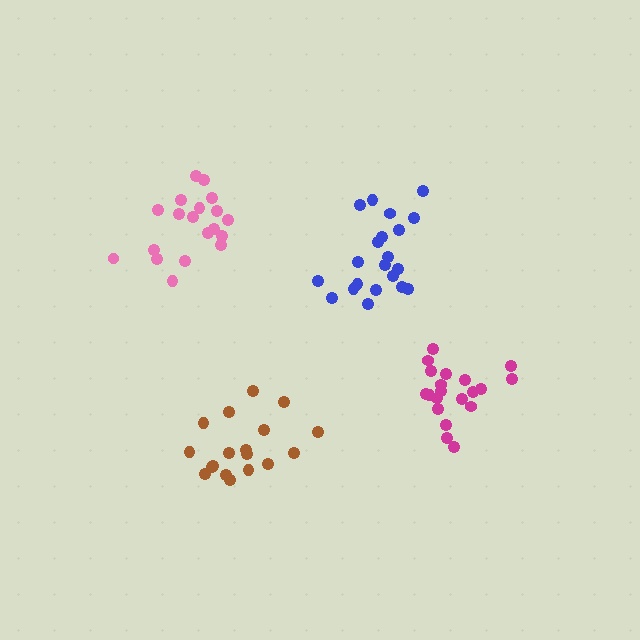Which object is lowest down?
The brown cluster is bottommost.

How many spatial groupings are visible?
There are 4 spatial groupings.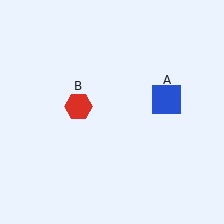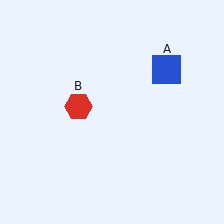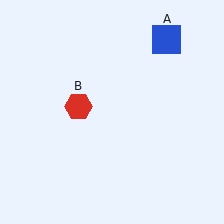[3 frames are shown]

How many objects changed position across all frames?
1 object changed position: blue square (object A).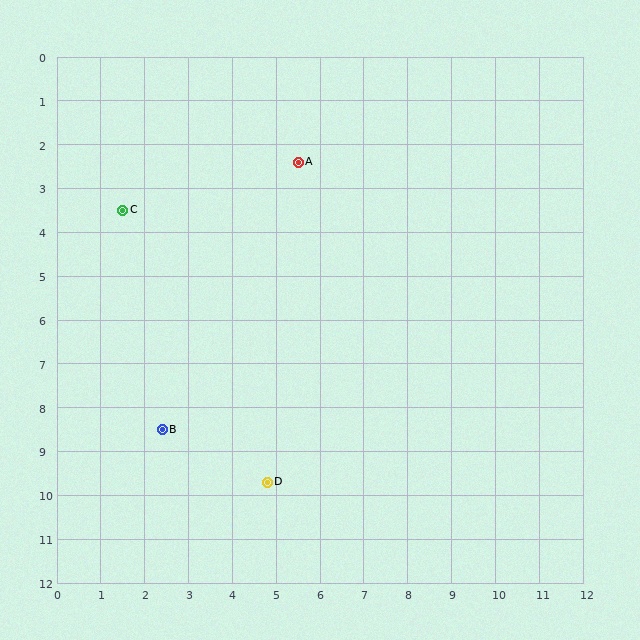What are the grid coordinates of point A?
Point A is at approximately (5.5, 2.4).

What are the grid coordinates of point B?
Point B is at approximately (2.4, 8.5).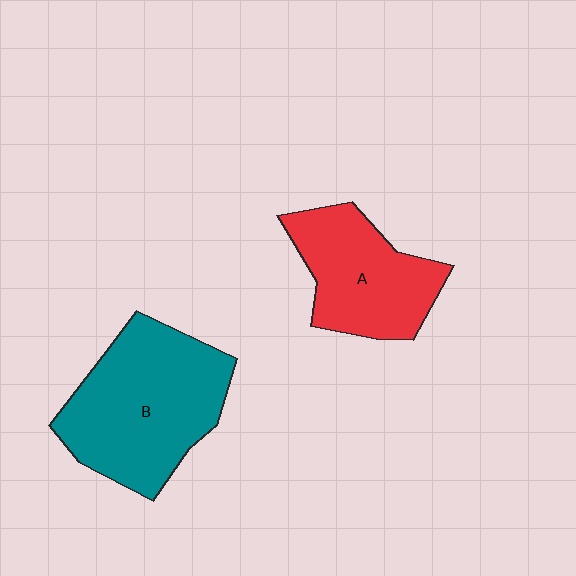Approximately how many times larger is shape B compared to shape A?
Approximately 1.4 times.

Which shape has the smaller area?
Shape A (red).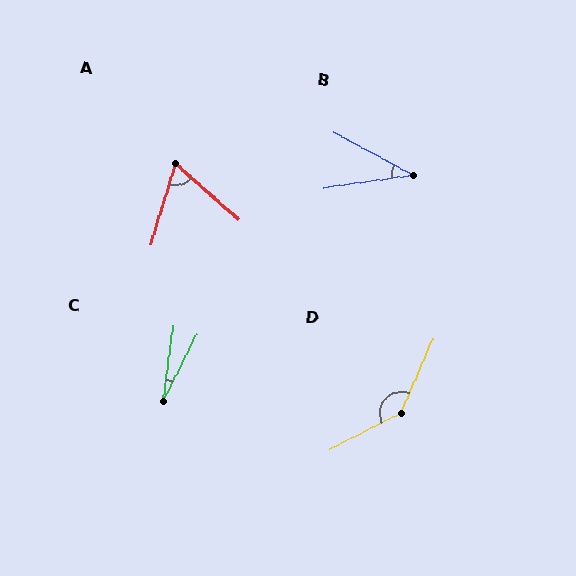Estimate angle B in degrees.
Approximately 37 degrees.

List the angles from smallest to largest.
C (20°), B (37°), A (65°), D (141°).